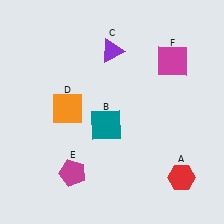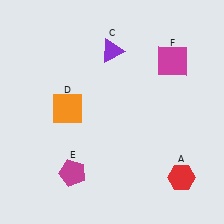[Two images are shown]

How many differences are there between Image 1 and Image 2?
There is 1 difference between the two images.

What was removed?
The teal square (B) was removed in Image 2.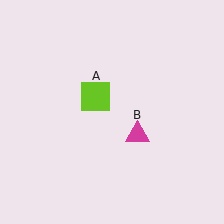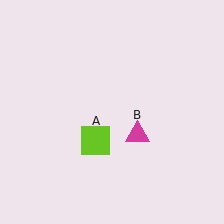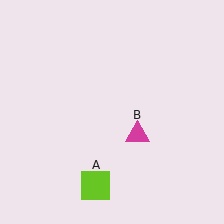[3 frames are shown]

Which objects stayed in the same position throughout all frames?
Magenta triangle (object B) remained stationary.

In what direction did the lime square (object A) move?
The lime square (object A) moved down.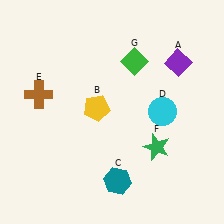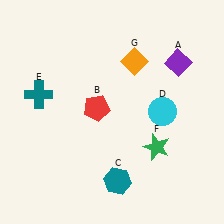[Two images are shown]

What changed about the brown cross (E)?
In Image 1, E is brown. In Image 2, it changed to teal.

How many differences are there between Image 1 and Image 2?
There are 3 differences between the two images.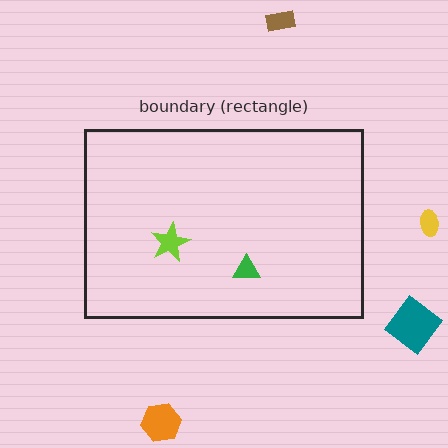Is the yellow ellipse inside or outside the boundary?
Outside.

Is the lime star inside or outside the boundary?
Inside.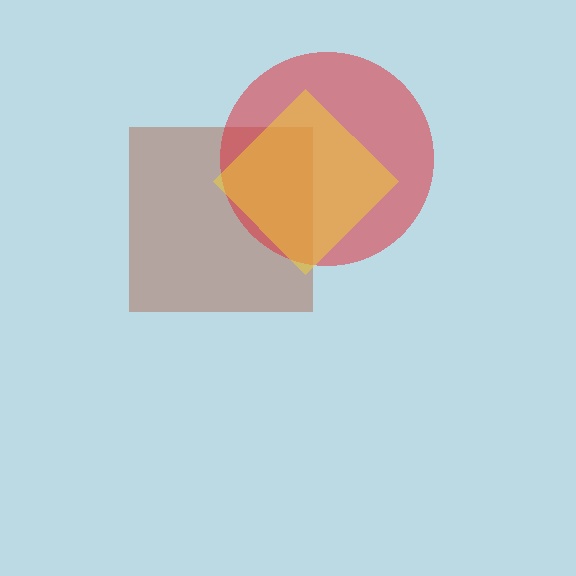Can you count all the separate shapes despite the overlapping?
Yes, there are 3 separate shapes.